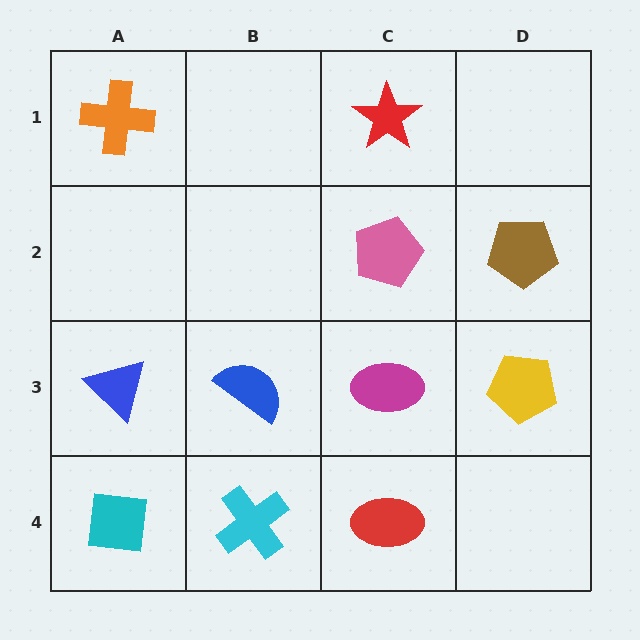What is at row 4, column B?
A cyan cross.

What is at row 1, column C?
A red star.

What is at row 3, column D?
A yellow pentagon.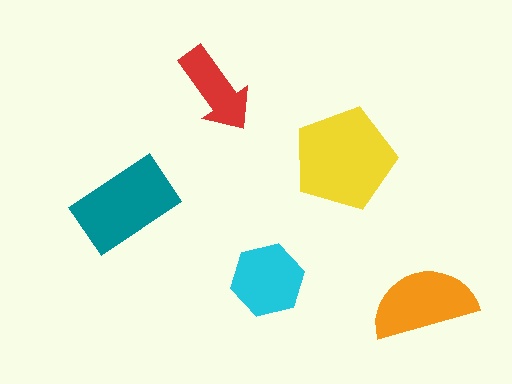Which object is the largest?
The yellow pentagon.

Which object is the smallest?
The red arrow.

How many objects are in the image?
There are 5 objects in the image.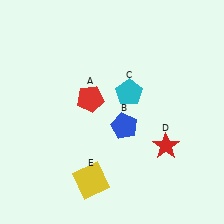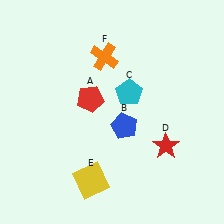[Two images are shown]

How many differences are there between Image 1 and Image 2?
There is 1 difference between the two images.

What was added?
An orange cross (F) was added in Image 2.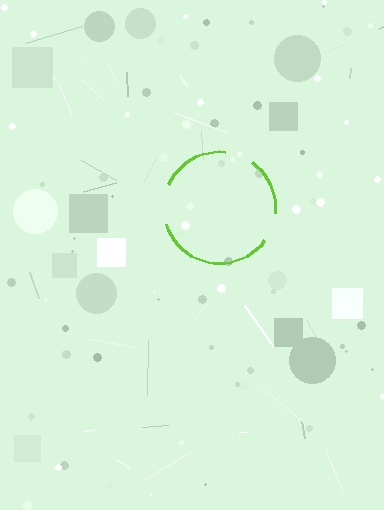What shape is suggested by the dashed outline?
The dashed outline suggests a circle.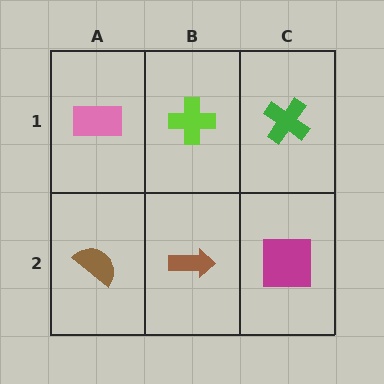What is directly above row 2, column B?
A lime cross.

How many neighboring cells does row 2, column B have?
3.